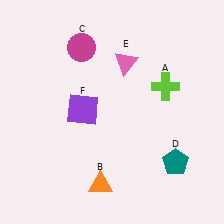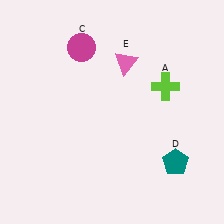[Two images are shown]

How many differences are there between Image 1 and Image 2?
There are 2 differences between the two images.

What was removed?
The purple square (F), the orange triangle (B) were removed in Image 2.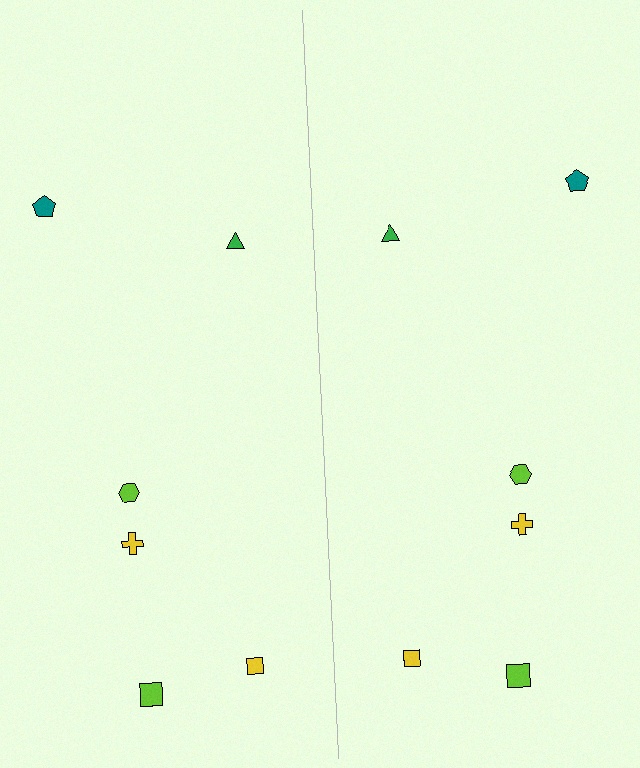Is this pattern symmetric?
Yes, this pattern has bilateral (reflection) symmetry.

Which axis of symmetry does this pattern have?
The pattern has a vertical axis of symmetry running through the center of the image.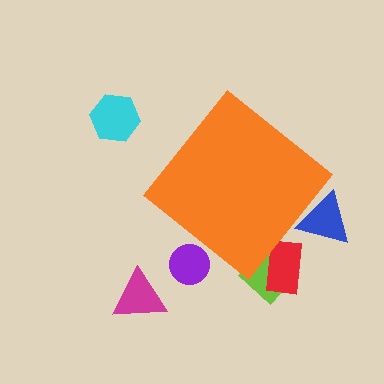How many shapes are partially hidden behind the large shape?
4 shapes are partially hidden.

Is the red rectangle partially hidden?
Yes, the red rectangle is partially hidden behind the orange diamond.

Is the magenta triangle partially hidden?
No, the magenta triangle is fully visible.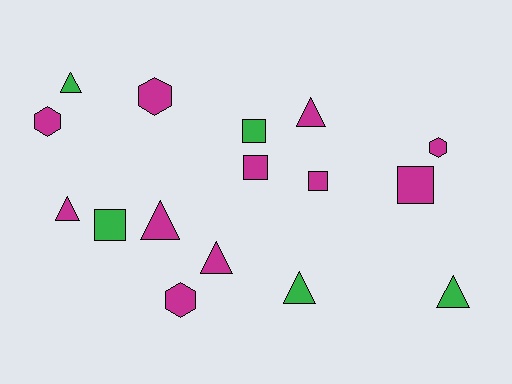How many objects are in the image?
There are 16 objects.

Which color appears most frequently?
Magenta, with 11 objects.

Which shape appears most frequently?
Triangle, with 7 objects.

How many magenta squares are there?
There are 3 magenta squares.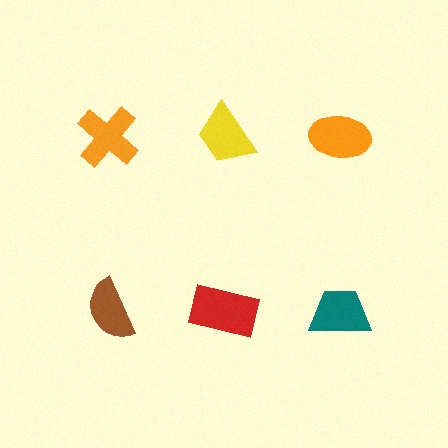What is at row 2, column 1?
A brown semicircle.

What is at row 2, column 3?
A teal trapezoid.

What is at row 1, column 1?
An orange cross.